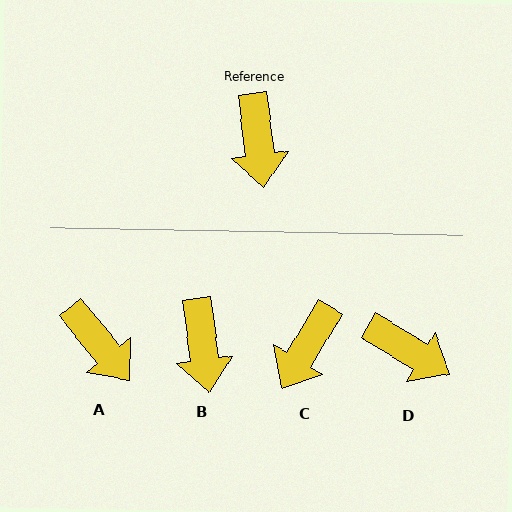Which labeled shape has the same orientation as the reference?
B.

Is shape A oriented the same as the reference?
No, it is off by about 32 degrees.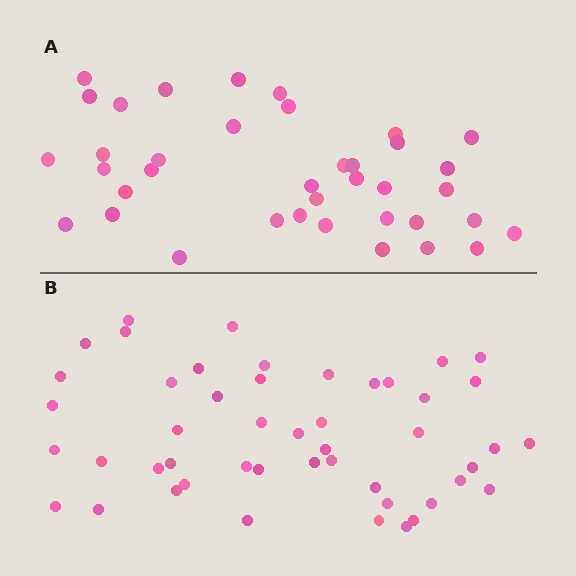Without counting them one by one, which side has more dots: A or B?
Region B (the bottom region) has more dots.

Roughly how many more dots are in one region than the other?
Region B has roughly 10 or so more dots than region A.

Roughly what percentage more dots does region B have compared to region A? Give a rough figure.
About 25% more.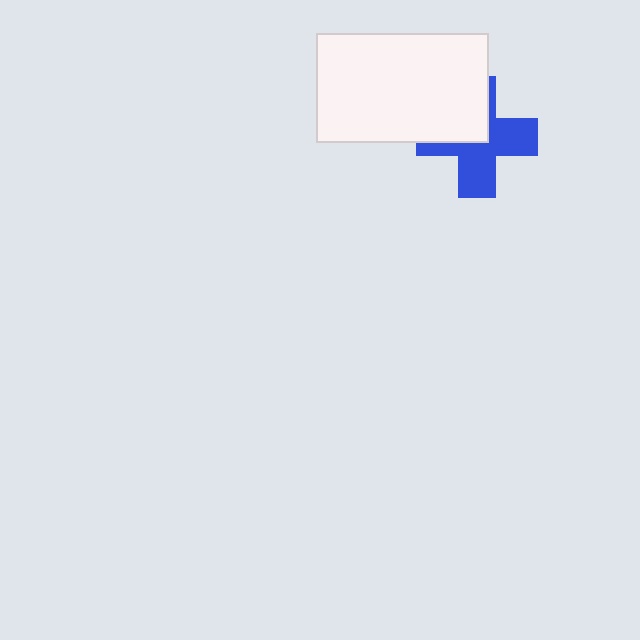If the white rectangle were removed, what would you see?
You would see the complete blue cross.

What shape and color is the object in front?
The object in front is a white rectangle.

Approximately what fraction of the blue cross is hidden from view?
Roughly 42% of the blue cross is hidden behind the white rectangle.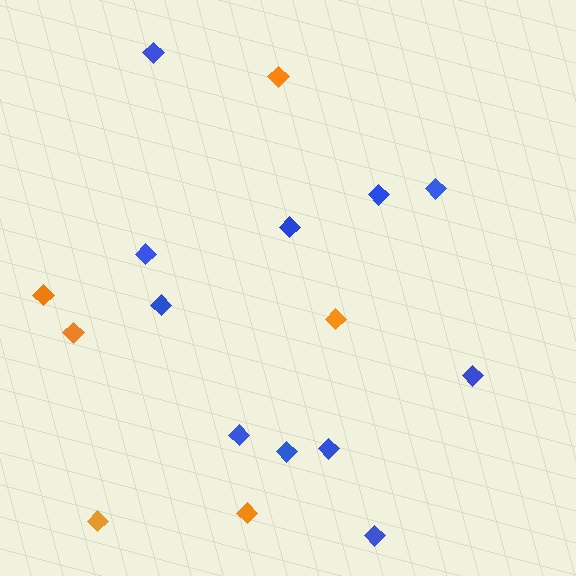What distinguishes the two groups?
There are 2 groups: one group of blue diamonds (11) and one group of orange diamonds (6).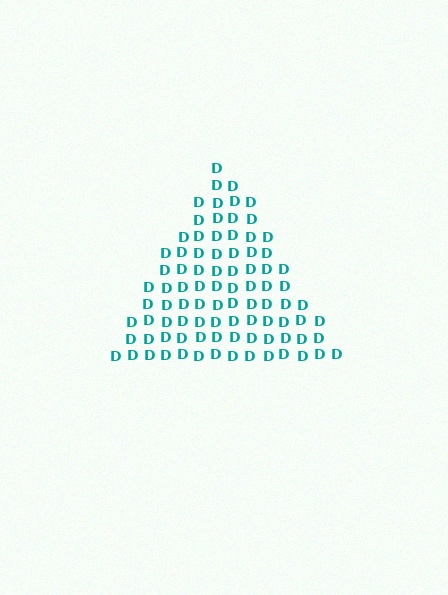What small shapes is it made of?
It is made of small letter D's.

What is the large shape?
The large shape is a triangle.